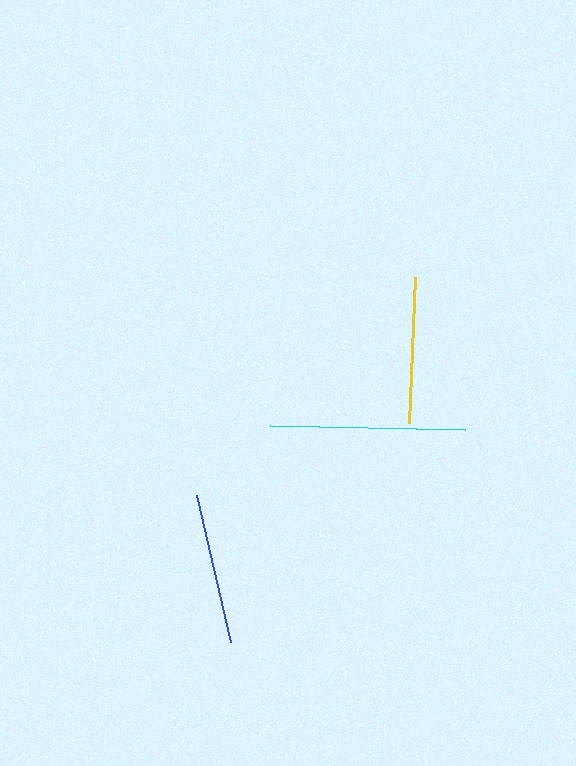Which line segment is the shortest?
The yellow line is the shortest at approximately 146 pixels.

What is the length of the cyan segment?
The cyan segment is approximately 196 pixels long.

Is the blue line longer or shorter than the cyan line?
The cyan line is longer than the blue line.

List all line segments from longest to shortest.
From longest to shortest: cyan, blue, yellow.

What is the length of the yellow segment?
The yellow segment is approximately 146 pixels long.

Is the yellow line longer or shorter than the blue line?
The blue line is longer than the yellow line.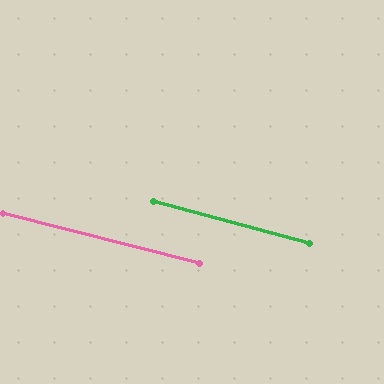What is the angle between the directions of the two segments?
Approximately 1 degree.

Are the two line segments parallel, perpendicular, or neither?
Parallel — their directions differ by only 1.1°.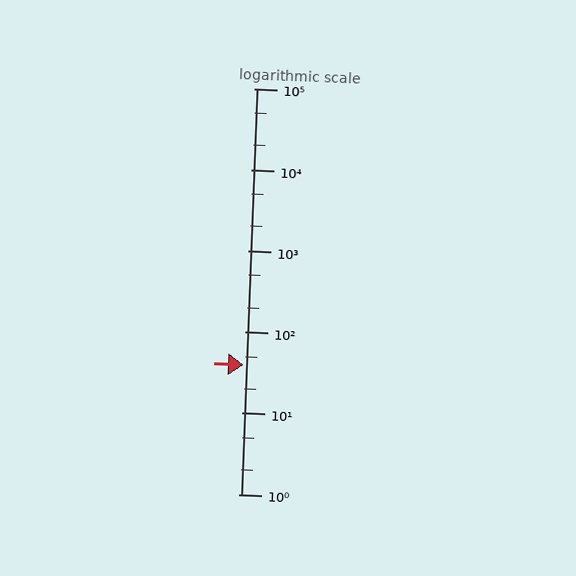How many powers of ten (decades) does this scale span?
The scale spans 5 decades, from 1 to 100000.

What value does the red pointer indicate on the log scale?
The pointer indicates approximately 39.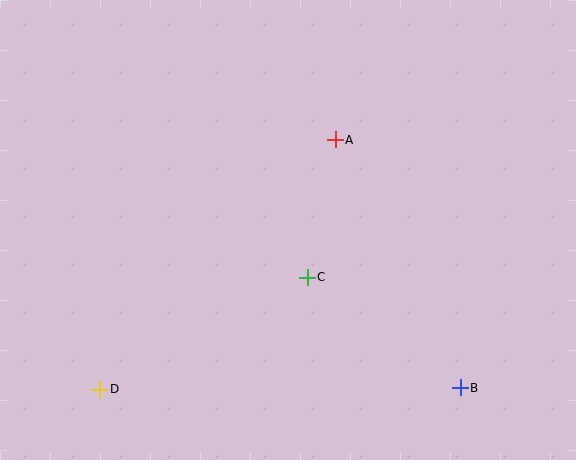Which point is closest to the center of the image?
Point C at (307, 277) is closest to the center.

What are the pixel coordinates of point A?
Point A is at (335, 140).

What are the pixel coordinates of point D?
Point D is at (100, 389).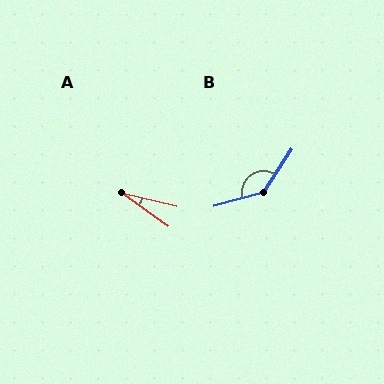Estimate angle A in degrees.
Approximately 21 degrees.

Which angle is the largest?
B, at approximately 138 degrees.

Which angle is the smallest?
A, at approximately 21 degrees.